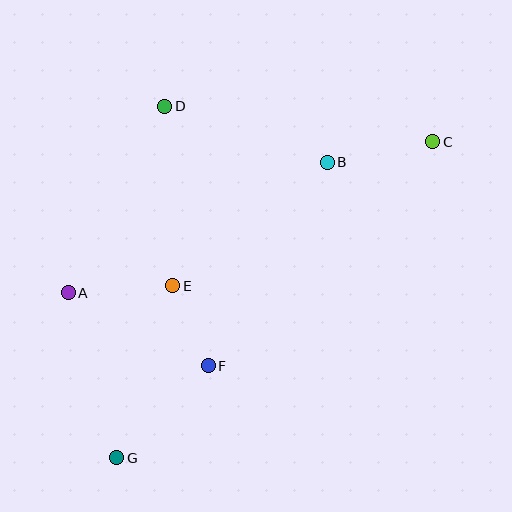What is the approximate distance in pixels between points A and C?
The distance between A and C is approximately 395 pixels.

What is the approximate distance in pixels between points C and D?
The distance between C and D is approximately 271 pixels.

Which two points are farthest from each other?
Points C and G are farthest from each other.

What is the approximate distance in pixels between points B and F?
The distance between B and F is approximately 236 pixels.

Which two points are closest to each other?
Points E and F are closest to each other.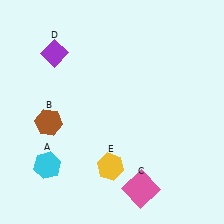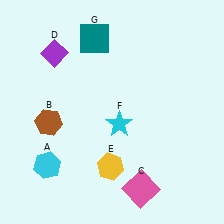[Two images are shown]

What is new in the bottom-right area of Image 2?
A cyan star (F) was added in the bottom-right area of Image 2.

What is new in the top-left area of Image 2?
A teal square (G) was added in the top-left area of Image 2.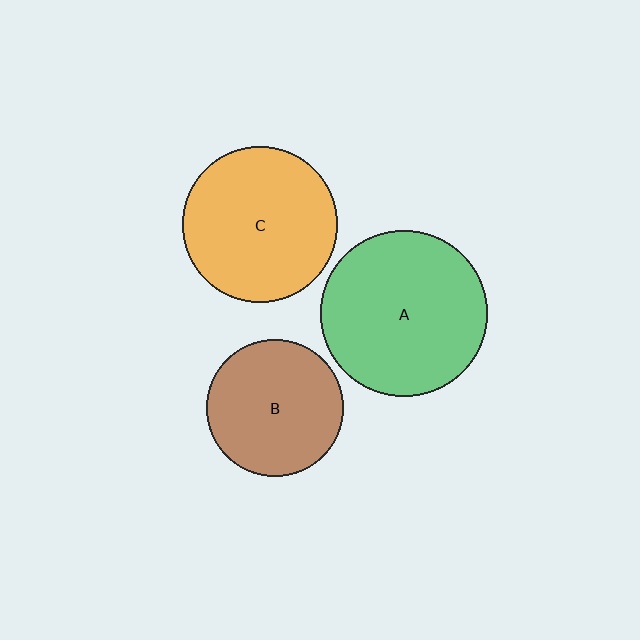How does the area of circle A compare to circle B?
Approximately 1.5 times.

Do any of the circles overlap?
No, none of the circles overlap.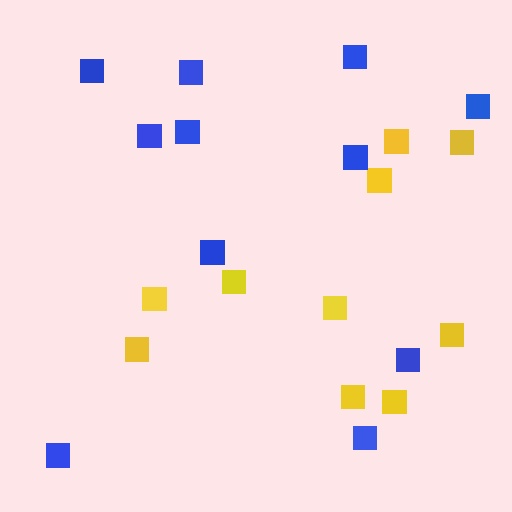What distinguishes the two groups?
There are 2 groups: one group of yellow squares (10) and one group of blue squares (11).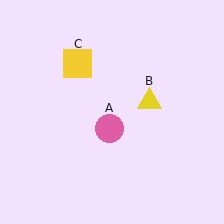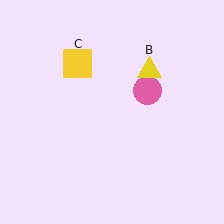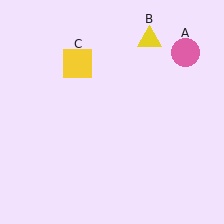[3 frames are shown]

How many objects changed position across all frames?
2 objects changed position: pink circle (object A), yellow triangle (object B).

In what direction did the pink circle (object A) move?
The pink circle (object A) moved up and to the right.